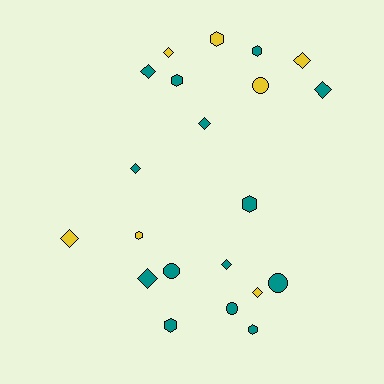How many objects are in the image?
There are 21 objects.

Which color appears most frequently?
Teal, with 14 objects.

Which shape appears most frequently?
Diamond, with 10 objects.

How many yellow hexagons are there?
There are 2 yellow hexagons.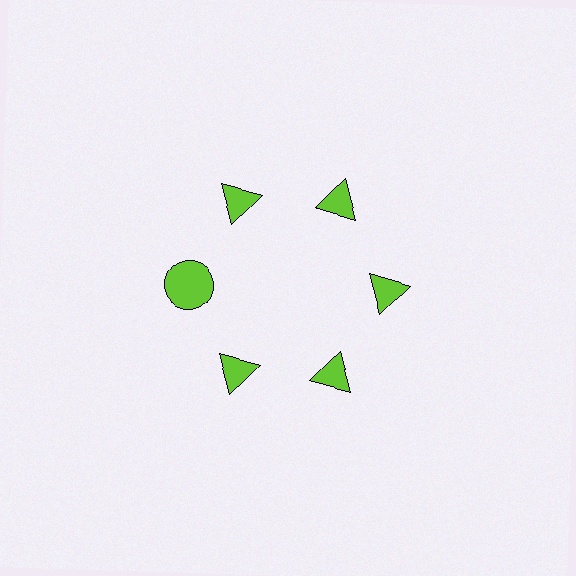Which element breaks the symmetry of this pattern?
The lime circle at roughly the 9 o'clock position breaks the symmetry. All other shapes are lime triangles.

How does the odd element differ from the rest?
It has a different shape: circle instead of triangle.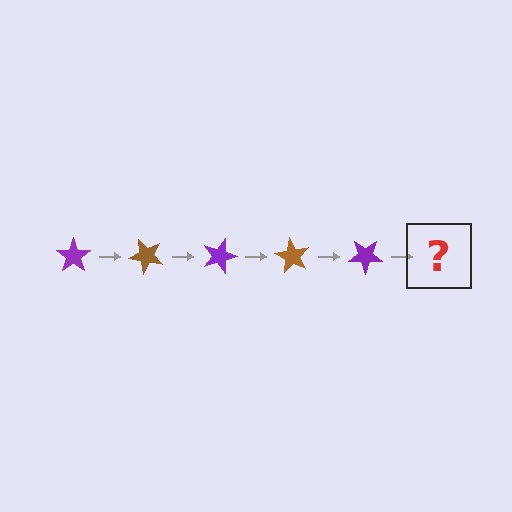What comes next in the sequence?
The next element should be a brown star, rotated 225 degrees from the start.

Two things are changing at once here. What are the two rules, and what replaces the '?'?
The two rules are that it rotates 45 degrees each step and the color cycles through purple and brown. The '?' should be a brown star, rotated 225 degrees from the start.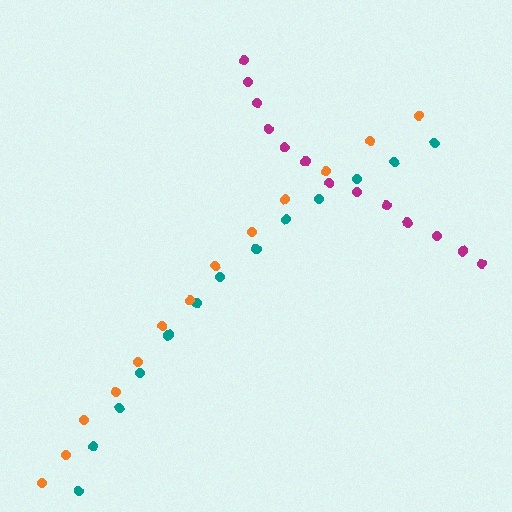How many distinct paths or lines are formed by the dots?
There are 3 distinct paths.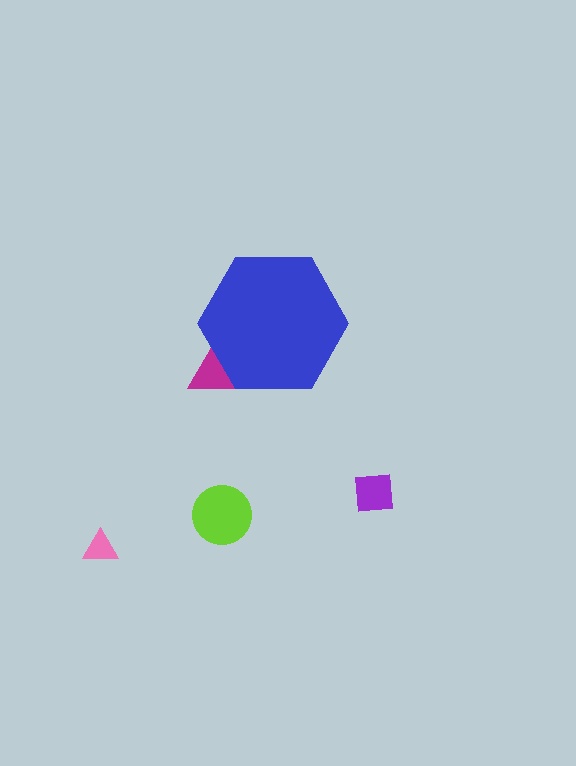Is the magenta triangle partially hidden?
Yes, the magenta triangle is partially hidden behind the blue hexagon.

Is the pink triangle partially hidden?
No, the pink triangle is fully visible.